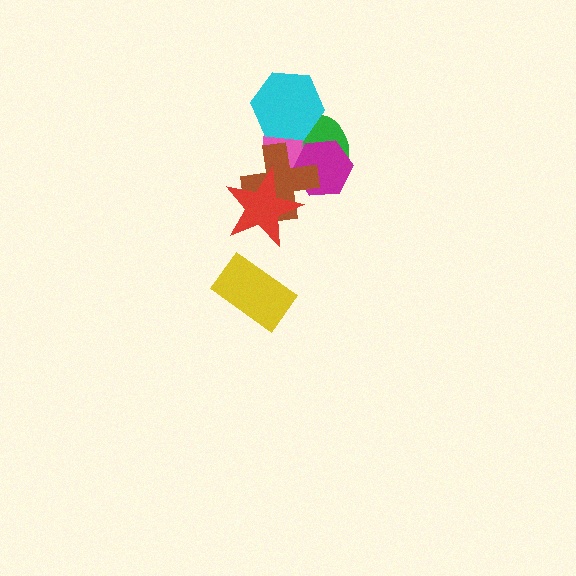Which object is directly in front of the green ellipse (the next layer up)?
The magenta hexagon is directly in front of the green ellipse.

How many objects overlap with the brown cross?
4 objects overlap with the brown cross.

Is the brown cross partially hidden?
Yes, it is partially covered by another shape.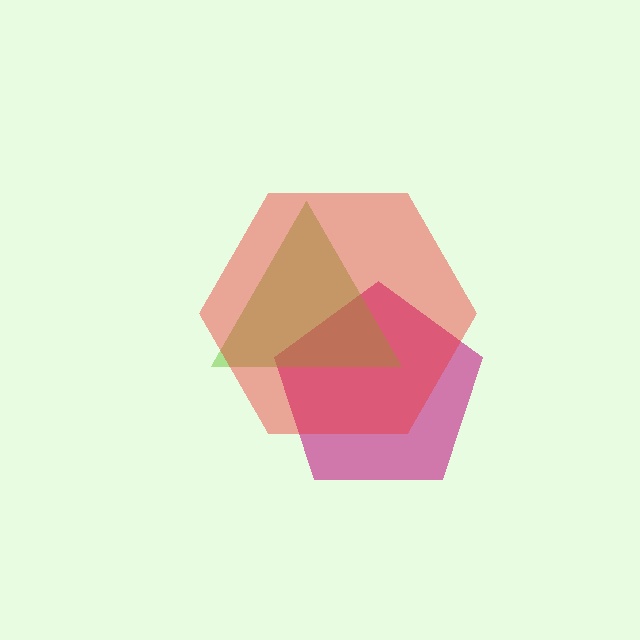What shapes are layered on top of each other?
The layered shapes are: a magenta pentagon, a lime triangle, a red hexagon.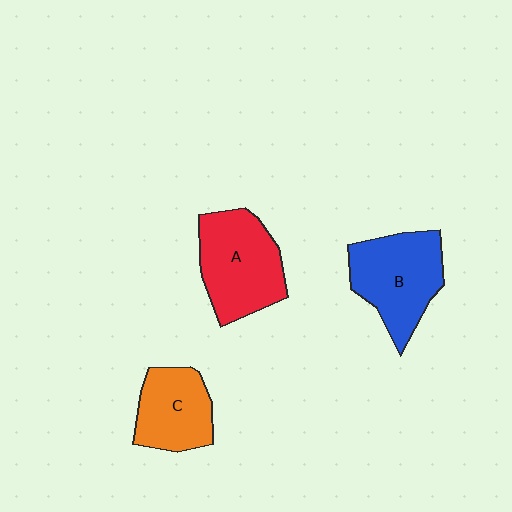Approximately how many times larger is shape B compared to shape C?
Approximately 1.3 times.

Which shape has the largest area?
Shape A (red).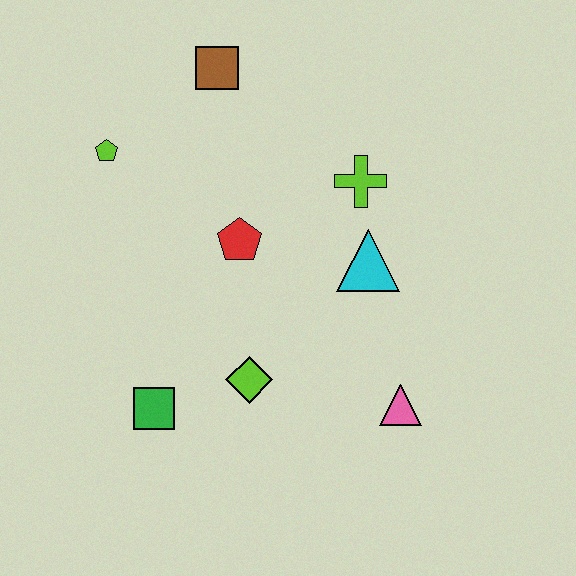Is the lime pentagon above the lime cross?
Yes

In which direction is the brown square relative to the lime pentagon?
The brown square is to the right of the lime pentagon.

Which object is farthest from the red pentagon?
The pink triangle is farthest from the red pentagon.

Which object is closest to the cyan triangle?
The lime cross is closest to the cyan triangle.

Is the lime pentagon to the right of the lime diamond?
No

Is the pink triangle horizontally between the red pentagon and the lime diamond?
No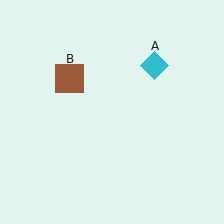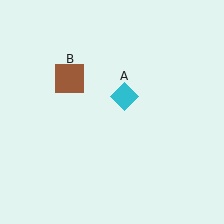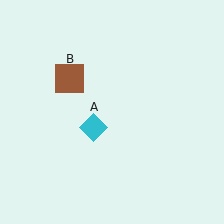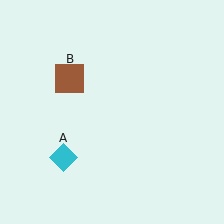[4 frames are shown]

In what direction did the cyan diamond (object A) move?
The cyan diamond (object A) moved down and to the left.